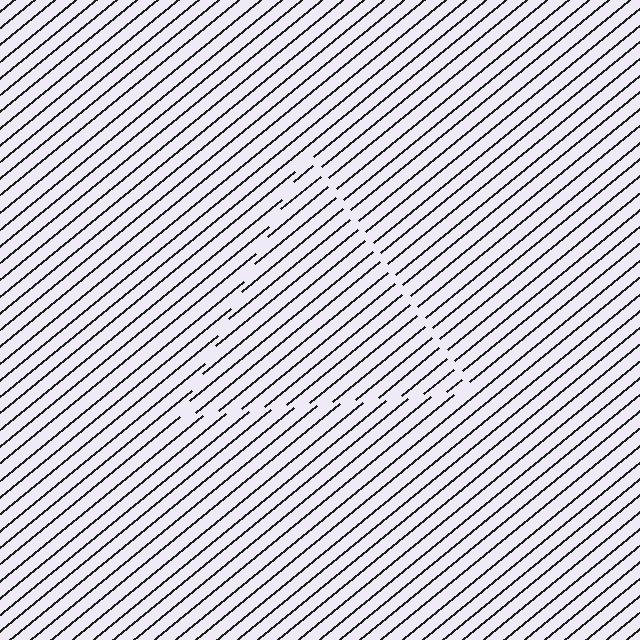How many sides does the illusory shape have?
3 sides — the line-ends trace a triangle.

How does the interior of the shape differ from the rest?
The interior of the shape contains the same grating, shifted by half a period — the contour is defined by the phase discontinuity where line-ends from the inner and outer gratings abut.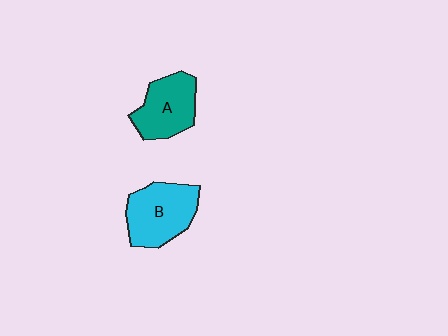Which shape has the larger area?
Shape B (cyan).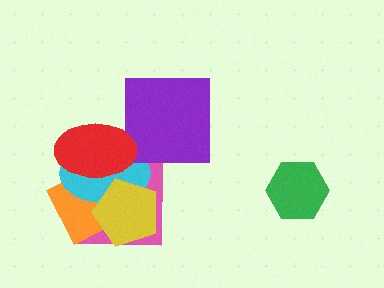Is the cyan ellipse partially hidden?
Yes, it is partially covered by another shape.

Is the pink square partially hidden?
Yes, it is partially covered by another shape.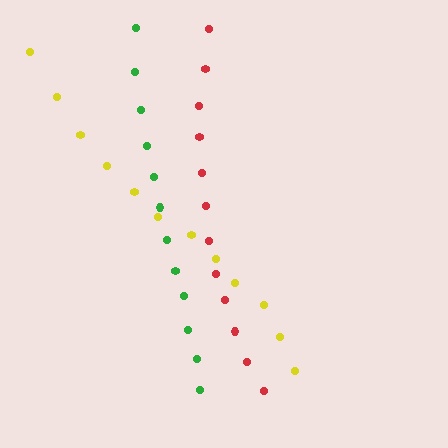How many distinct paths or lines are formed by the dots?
There are 3 distinct paths.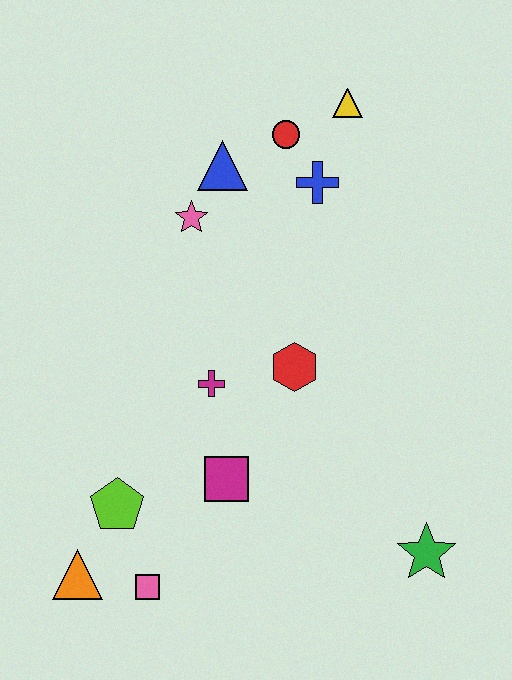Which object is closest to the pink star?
The blue triangle is closest to the pink star.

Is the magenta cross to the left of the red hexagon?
Yes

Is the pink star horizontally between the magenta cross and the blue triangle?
No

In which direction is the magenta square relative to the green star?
The magenta square is to the left of the green star.